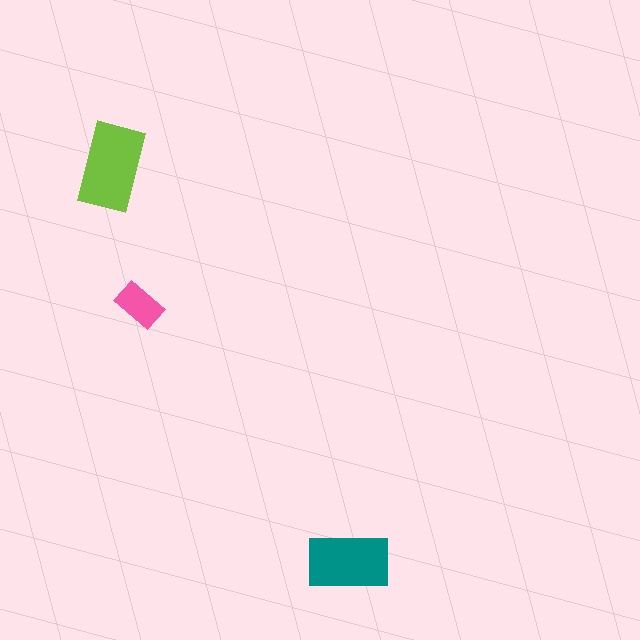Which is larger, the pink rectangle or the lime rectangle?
The lime one.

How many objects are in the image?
There are 3 objects in the image.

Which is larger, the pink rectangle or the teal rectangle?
The teal one.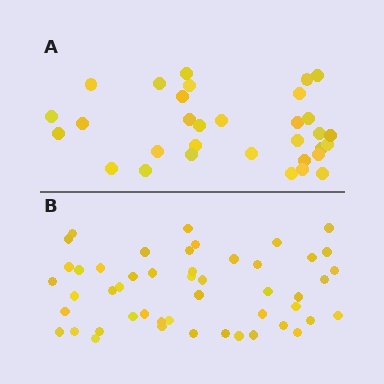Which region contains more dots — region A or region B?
Region B (the bottom region) has more dots.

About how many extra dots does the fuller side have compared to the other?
Region B has approximately 15 more dots than region A.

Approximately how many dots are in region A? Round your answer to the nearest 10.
About 30 dots. (The exact count is 32, which rounds to 30.)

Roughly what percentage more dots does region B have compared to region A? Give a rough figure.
About 55% more.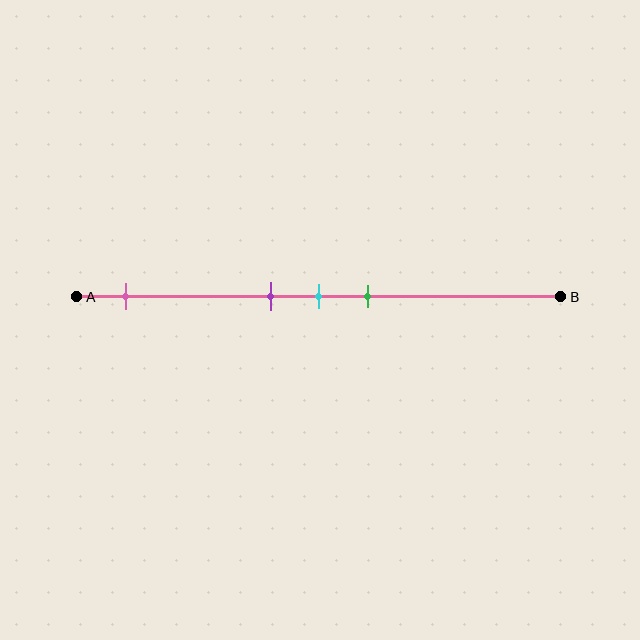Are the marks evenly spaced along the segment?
No, the marks are not evenly spaced.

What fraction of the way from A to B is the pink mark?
The pink mark is approximately 10% (0.1) of the way from A to B.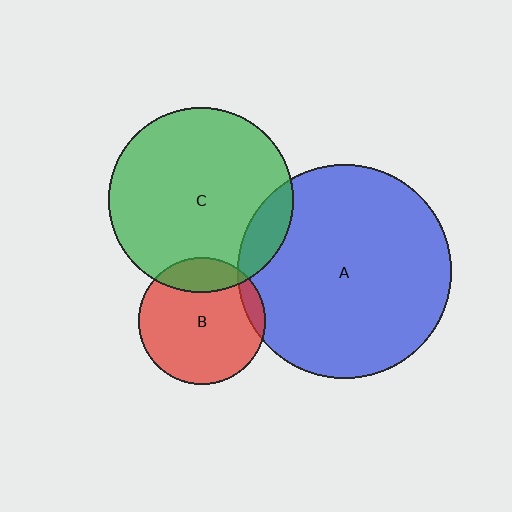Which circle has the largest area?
Circle A (blue).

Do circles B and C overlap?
Yes.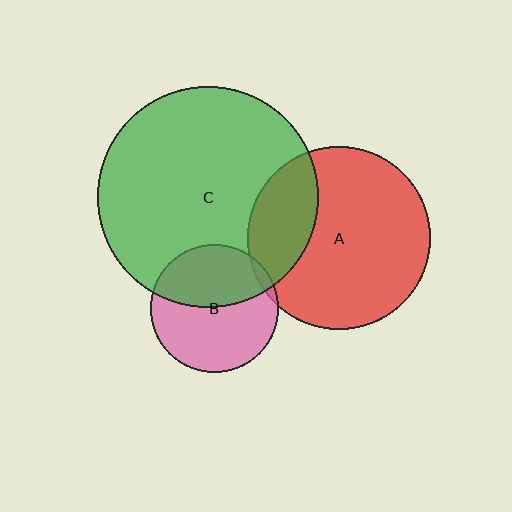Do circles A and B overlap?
Yes.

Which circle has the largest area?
Circle C (green).